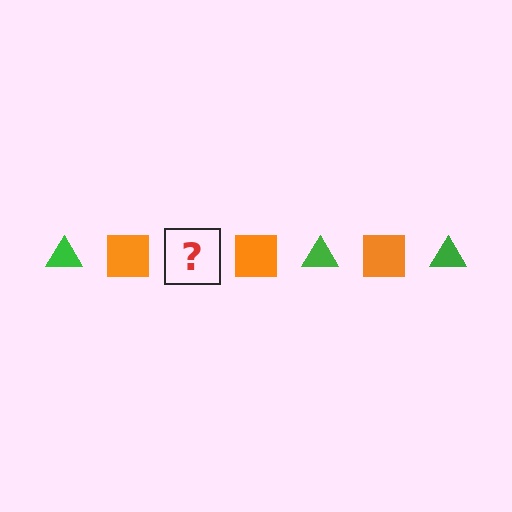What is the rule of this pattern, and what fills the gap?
The rule is that the pattern alternates between green triangle and orange square. The gap should be filled with a green triangle.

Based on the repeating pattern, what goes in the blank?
The blank should be a green triangle.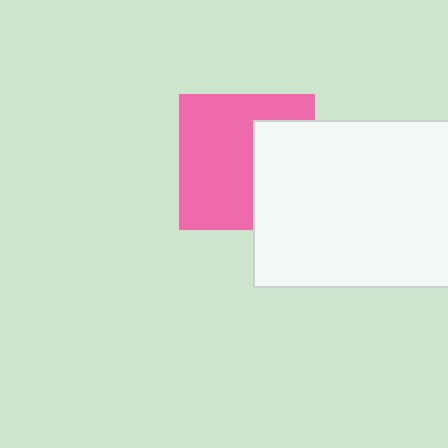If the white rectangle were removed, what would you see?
You would see the complete pink square.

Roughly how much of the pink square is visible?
About half of it is visible (roughly 63%).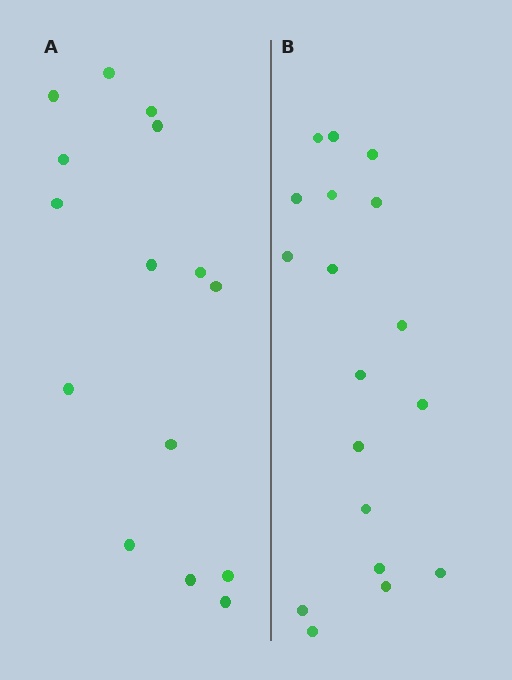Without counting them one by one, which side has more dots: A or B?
Region B (the right region) has more dots.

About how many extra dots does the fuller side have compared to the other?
Region B has just a few more — roughly 2 or 3 more dots than region A.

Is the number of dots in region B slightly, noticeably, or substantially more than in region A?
Region B has only slightly more — the two regions are fairly close. The ratio is roughly 1.2 to 1.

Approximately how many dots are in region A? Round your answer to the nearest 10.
About 20 dots. (The exact count is 15, which rounds to 20.)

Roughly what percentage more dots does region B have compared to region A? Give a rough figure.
About 20% more.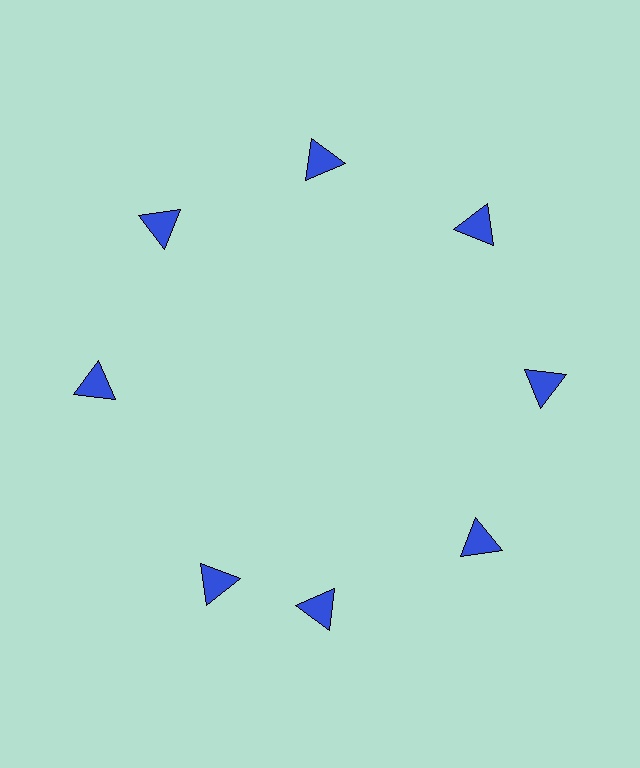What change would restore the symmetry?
The symmetry would be restored by rotating it back into even spacing with its neighbors so that all 8 triangles sit at equal angles and equal distance from the center.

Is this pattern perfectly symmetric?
No. The 8 blue triangles are arranged in a ring, but one element near the 8 o'clock position is rotated out of alignment along the ring, breaking the 8-fold rotational symmetry.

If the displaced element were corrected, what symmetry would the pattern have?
It would have 8-fold rotational symmetry — the pattern would map onto itself every 45 degrees.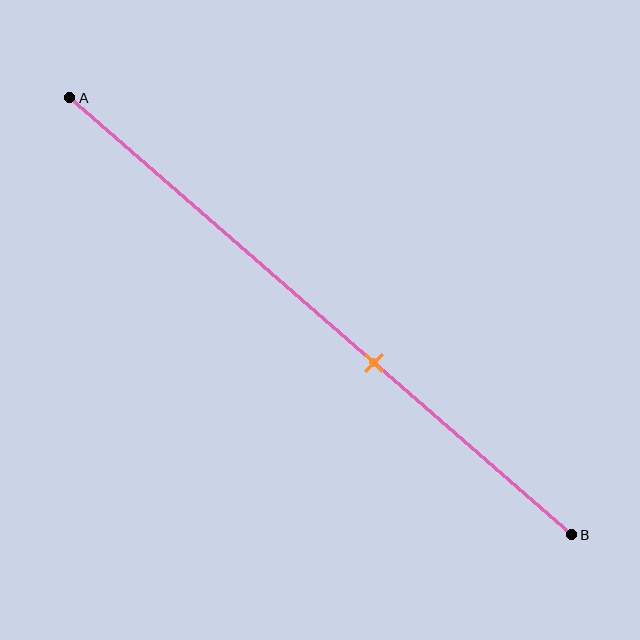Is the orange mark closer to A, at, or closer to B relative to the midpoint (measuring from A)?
The orange mark is closer to point B than the midpoint of segment AB.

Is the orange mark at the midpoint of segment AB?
No, the mark is at about 60% from A, not at the 50% midpoint.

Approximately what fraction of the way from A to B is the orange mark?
The orange mark is approximately 60% of the way from A to B.